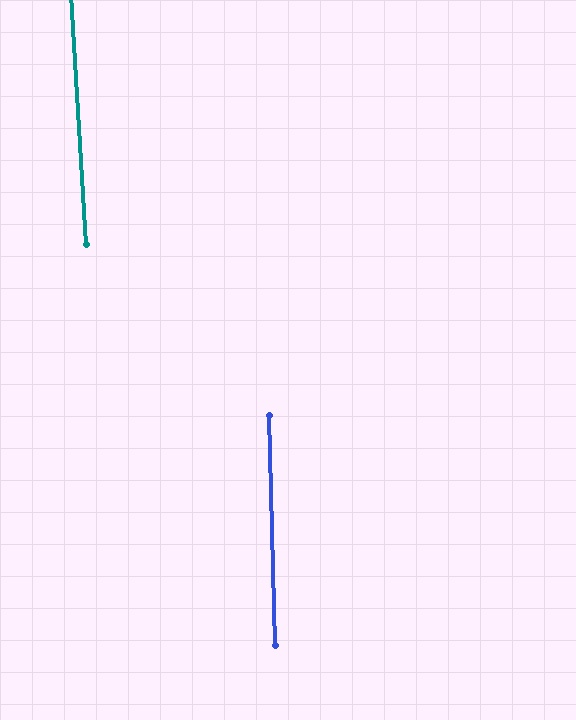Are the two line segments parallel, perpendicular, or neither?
Parallel — their directions differ by only 1.8°.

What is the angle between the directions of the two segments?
Approximately 2 degrees.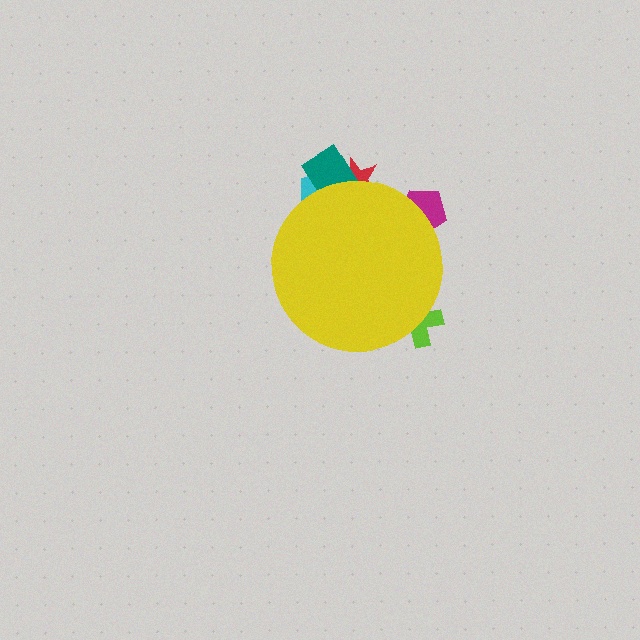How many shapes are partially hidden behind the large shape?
5 shapes are partially hidden.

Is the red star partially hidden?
Yes, the red star is partially hidden behind the yellow circle.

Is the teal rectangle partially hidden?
Yes, the teal rectangle is partially hidden behind the yellow circle.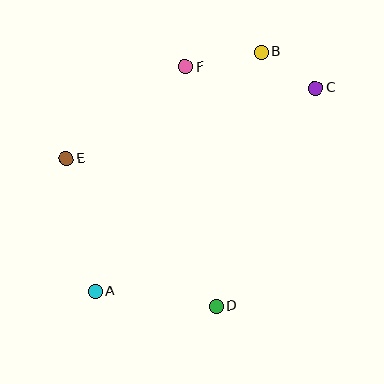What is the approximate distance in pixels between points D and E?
The distance between D and E is approximately 211 pixels.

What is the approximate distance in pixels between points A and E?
The distance between A and E is approximately 136 pixels.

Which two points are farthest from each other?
Points A and C are farthest from each other.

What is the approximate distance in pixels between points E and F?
The distance between E and F is approximately 151 pixels.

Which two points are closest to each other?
Points B and C are closest to each other.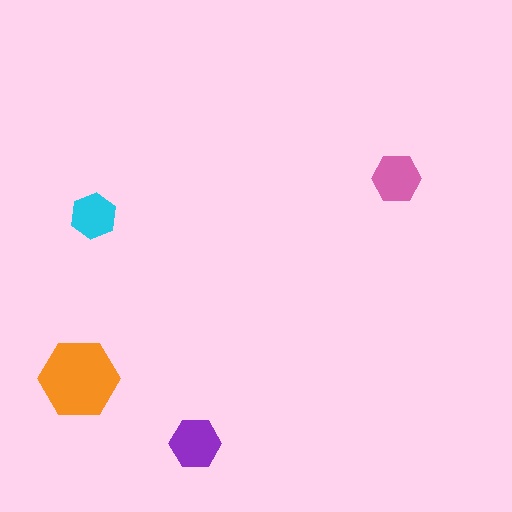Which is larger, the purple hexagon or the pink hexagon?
The purple one.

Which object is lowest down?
The purple hexagon is bottommost.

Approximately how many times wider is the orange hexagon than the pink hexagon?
About 1.5 times wider.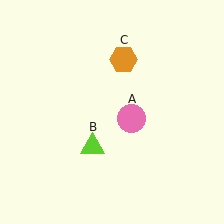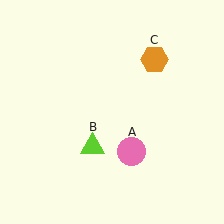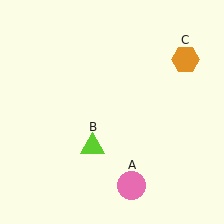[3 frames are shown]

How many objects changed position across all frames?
2 objects changed position: pink circle (object A), orange hexagon (object C).